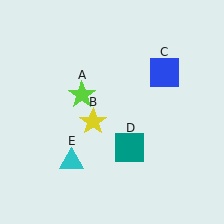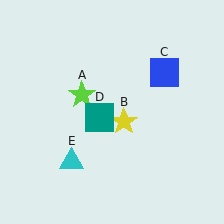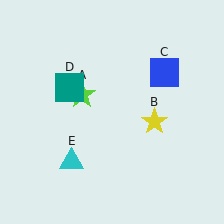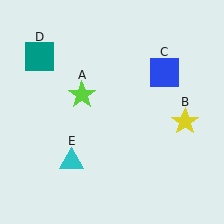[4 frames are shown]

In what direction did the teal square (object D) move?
The teal square (object D) moved up and to the left.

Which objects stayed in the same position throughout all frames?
Lime star (object A) and blue square (object C) and cyan triangle (object E) remained stationary.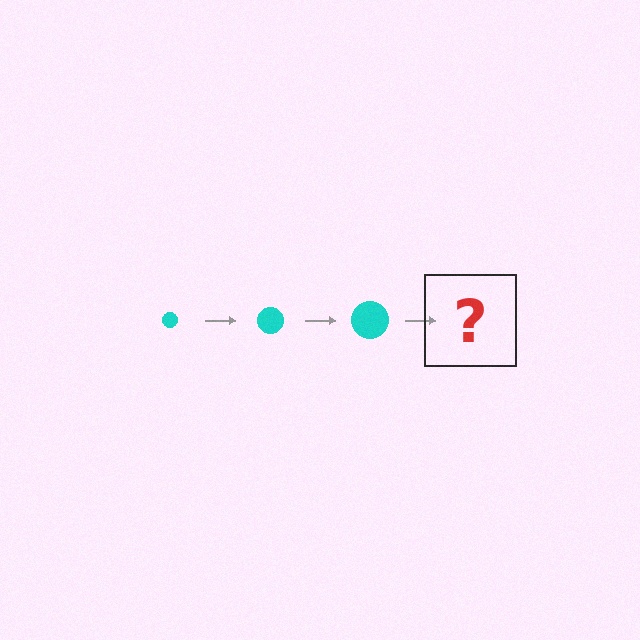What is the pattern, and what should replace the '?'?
The pattern is that the circle gets progressively larger each step. The '?' should be a cyan circle, larger than the previous one.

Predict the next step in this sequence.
The next step is a cyan circle, larger than the previous one.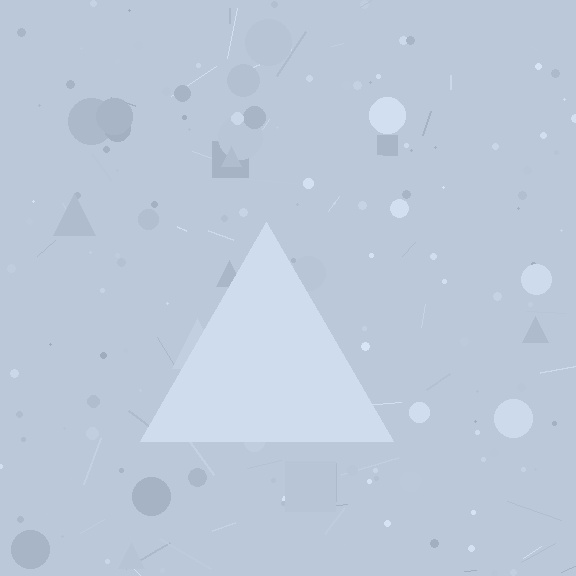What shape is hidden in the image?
A triangle is hidden in the image.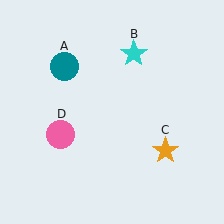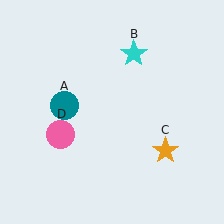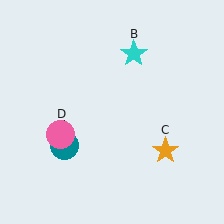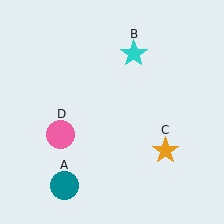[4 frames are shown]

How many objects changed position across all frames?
1 object changed position: teal circle (object A).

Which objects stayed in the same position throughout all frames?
Cyan star (object B) and orange star (object C) and pink circle (object D) remained stationary.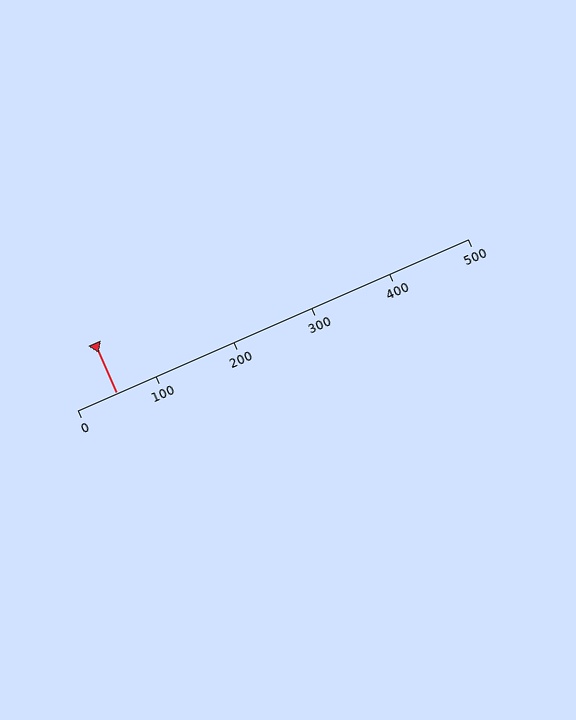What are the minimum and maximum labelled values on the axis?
The axis runs from 0 to 500.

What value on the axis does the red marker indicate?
The marker indicates approximately 50.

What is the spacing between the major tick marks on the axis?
The major ticks are spaced 100 apart.